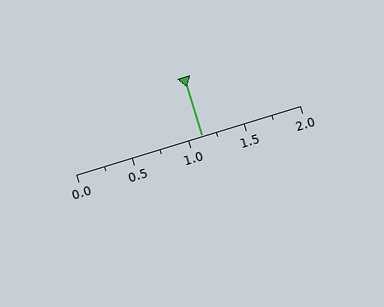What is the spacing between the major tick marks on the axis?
The major ticks are spaced 0.5 apart.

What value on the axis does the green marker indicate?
The marker indicates approximately 1.12.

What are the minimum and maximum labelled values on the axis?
The axis runs from 0.0 to 2.0.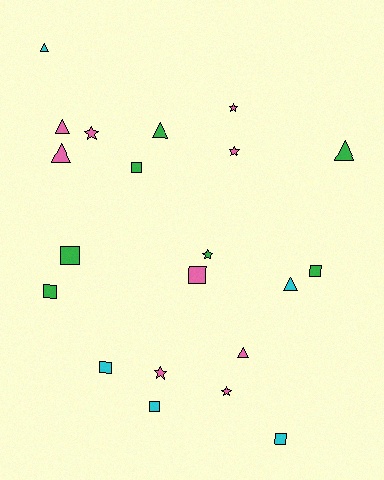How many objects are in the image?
There are 21 objects.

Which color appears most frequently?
Pink, with 9 objects.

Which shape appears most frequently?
Square, with 8 objects.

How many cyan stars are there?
There are no cyan stars.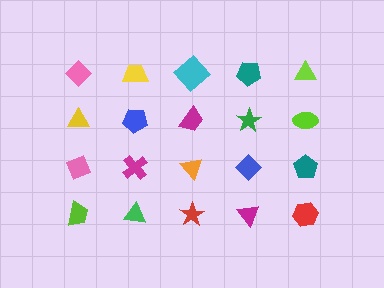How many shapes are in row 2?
5 shapes.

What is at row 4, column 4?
A magenta triangle.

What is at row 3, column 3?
An orange triangle.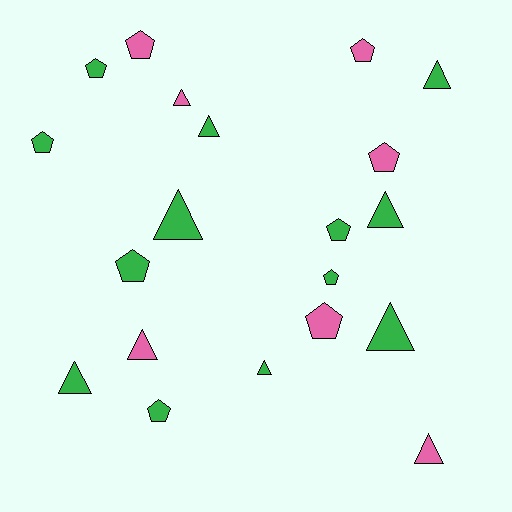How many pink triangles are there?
There are 3 pink triangles.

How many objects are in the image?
There are 20 objects.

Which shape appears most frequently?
Pentagon, with 10 objects.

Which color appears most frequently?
Green, with 13 objects.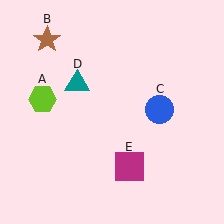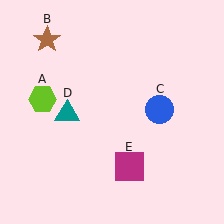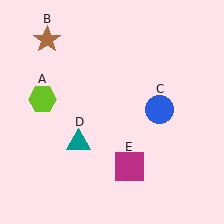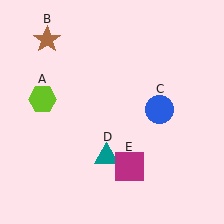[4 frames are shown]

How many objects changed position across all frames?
1 object changed position: teal triangle (object D).